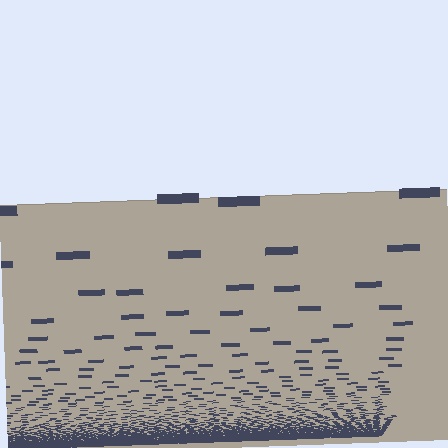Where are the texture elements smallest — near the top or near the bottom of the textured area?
Near the bottom.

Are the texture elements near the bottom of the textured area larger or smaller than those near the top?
Smaller. The gradient is inverted — elements near the bottom are smaller and denser.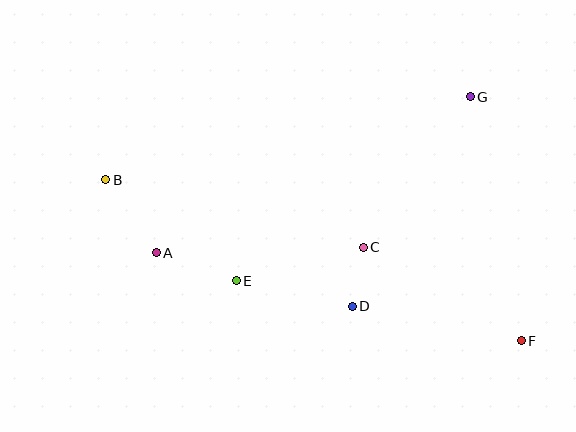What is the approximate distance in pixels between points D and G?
The distance between D and G is approximately 240 pixels.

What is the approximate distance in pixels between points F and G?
The distance between F and G is approximately 249 pixels.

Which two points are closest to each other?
Points C and D are closest to each other.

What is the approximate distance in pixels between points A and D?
The distance between A and D is approximately 203 pixels.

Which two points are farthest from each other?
Points B and F are farthest from each other.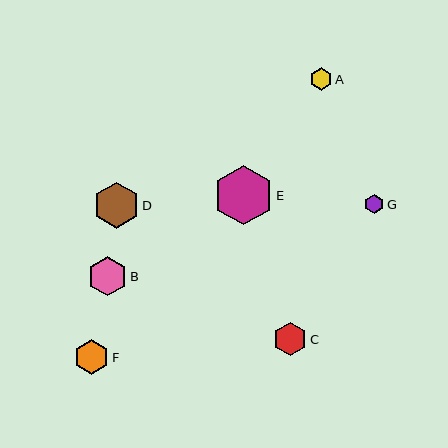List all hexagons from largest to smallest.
From largest to smallest: E, D, B, F, C, A, G.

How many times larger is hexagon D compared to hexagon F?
Hexagon D is approximately 1.3 times the size of hexagon F.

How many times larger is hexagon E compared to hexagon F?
Hexagon E is approximately 1.7 times the size of hexagon F.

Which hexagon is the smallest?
Hexagon G is the smallest with a size of approximately 20 pixels.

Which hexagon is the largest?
Hexagon E is the largest with a size of approximately 59 pixels.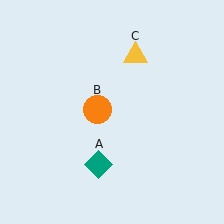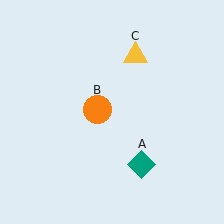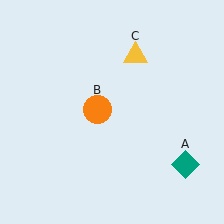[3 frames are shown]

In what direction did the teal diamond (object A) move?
The teal diamond (object A) moved right.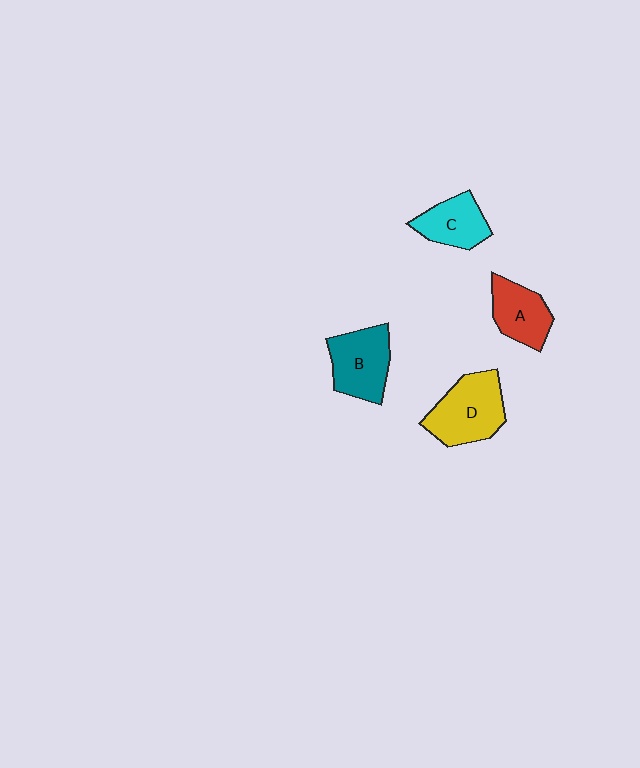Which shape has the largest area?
Shape D (yellow).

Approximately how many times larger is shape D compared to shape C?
Approximately 1.5 times.